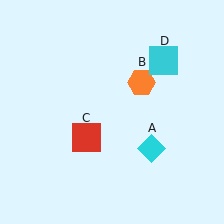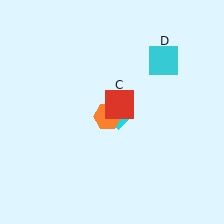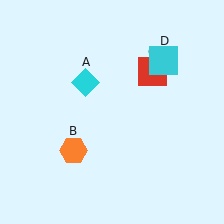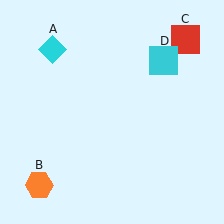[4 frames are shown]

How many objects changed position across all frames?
3 objects changed position: cyan diamond (object A), orange hexagon (object B), red square (object C).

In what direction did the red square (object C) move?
The red square (object C) moved up and to the right.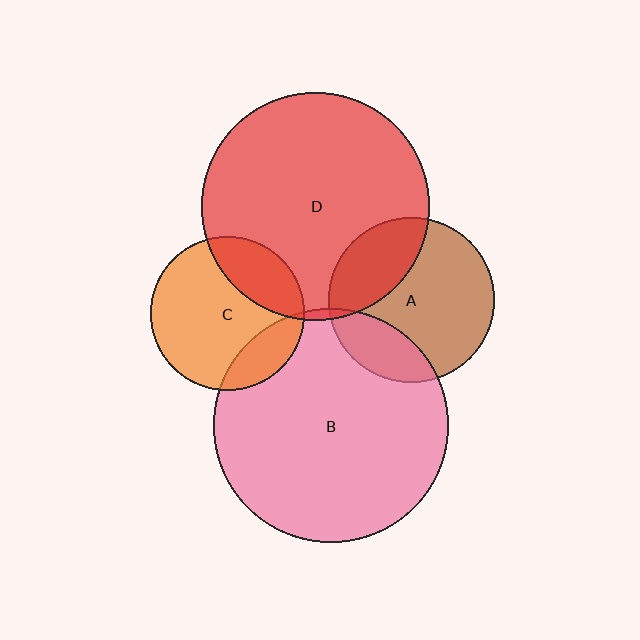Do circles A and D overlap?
Yes.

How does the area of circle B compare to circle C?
Approximately 2.3 times.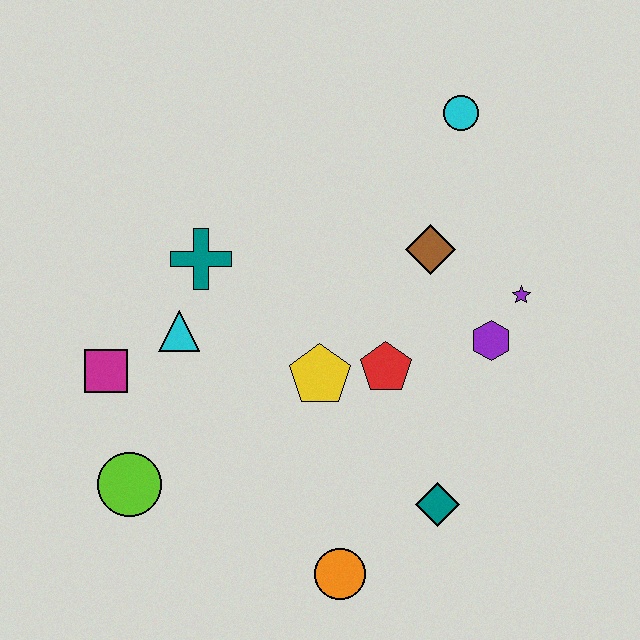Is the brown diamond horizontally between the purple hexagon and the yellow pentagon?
Yes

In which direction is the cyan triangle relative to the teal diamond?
The cyan triangle is to the left of the teal diamond.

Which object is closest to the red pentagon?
The yellow pentagon is closest to the red pentagon.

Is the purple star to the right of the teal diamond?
Yes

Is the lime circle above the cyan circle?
No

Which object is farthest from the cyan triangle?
The cyan circle is farthest from the cyan triangle.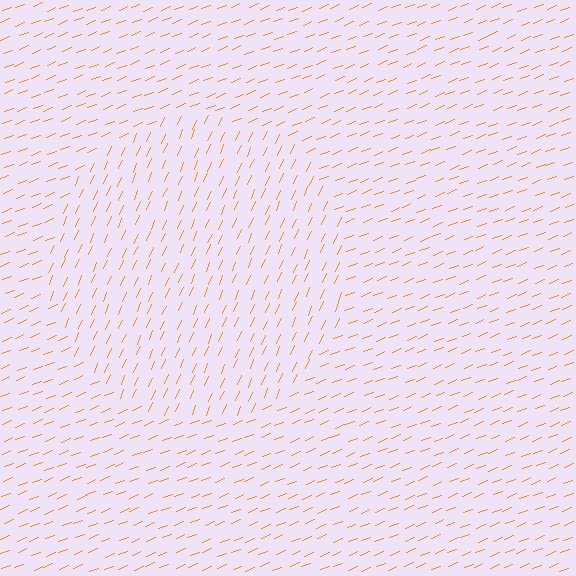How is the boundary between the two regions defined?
The boundary is defined purely by a change in line orientation (approximately 45 degrees difference). All lines are the same color and thickness.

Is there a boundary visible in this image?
Yes, there is a texture boundary formed by a change in line orientation.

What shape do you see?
I see a circle.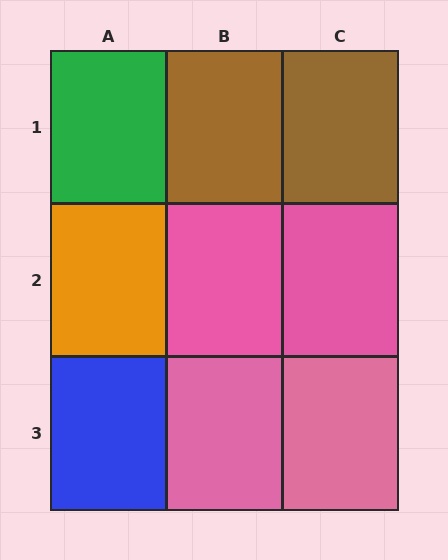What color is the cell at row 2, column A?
Orange.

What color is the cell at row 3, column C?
Pink.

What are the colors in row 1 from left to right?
Green, brown, brown.